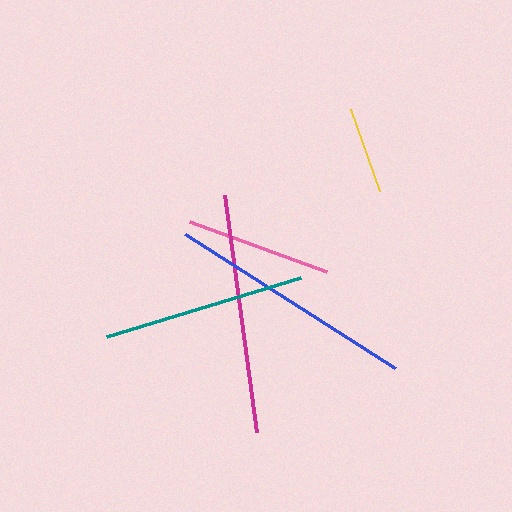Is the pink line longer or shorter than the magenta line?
The magenta line is longer than the pink line.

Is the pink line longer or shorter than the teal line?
The teal line is longer than the pink line.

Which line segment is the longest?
The blue line is the longest at approximately 249 pixels.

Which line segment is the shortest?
The yellow line is the shortest at approximately 87 pixels.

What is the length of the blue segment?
The blue segment is approximately 249 pixels long.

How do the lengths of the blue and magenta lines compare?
The blue and magenta lines are approximately the same length.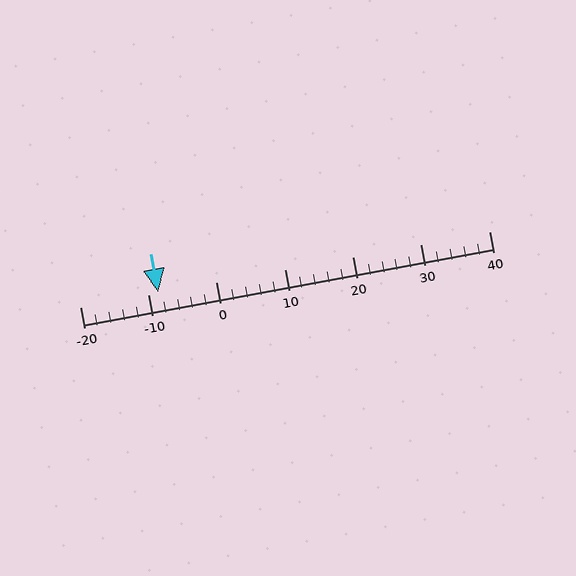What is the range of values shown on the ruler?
The ruler shows values from -20 to 40.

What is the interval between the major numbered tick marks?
The major tick marks are spaced 10 units apart.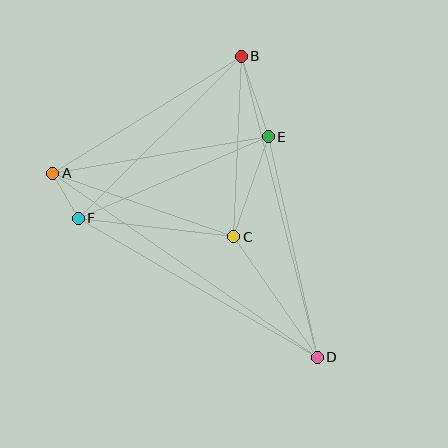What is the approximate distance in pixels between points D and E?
The distance between D and E is approximately 226 pixels.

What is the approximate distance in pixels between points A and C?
The distance between A and C is approximately 192 pixels.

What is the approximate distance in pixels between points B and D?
The distance between B and D is approximately 310 pixels.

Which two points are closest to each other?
Points A and F are closest to each other.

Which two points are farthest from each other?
Points A and D are farthest from each other.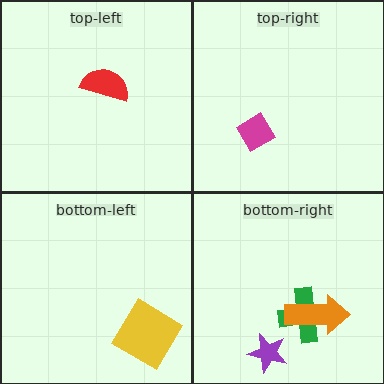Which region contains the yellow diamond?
The bottom-left region.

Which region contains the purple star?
The bottom-right region.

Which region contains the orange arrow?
The bottom-right region.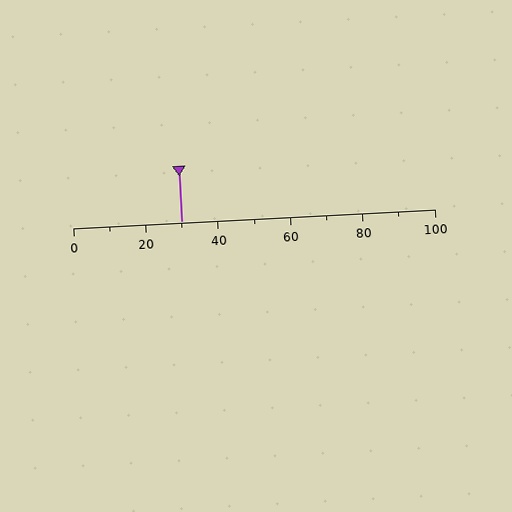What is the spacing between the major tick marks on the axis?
The major ticks are spaced 20 apart.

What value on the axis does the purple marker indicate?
The marker indicates approximately 30.